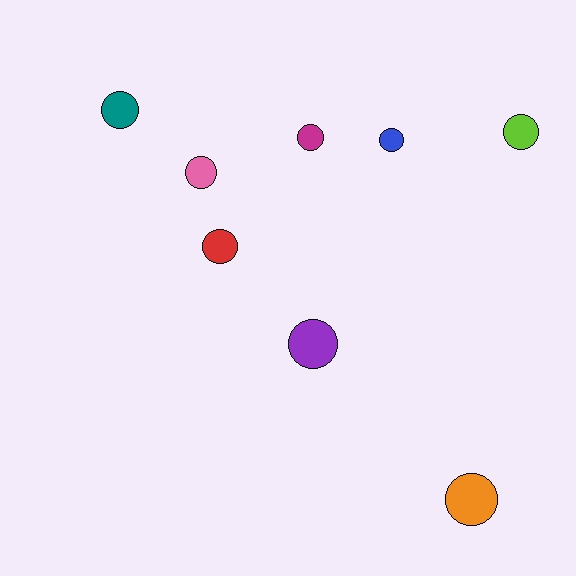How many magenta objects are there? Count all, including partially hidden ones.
There is 1 magenta object.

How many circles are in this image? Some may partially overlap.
There are 8 circles.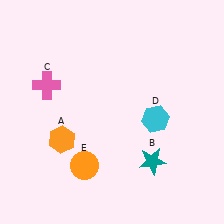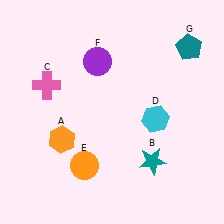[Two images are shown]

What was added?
A purple circle (F), a teal pentagon (G) were added in Image 2.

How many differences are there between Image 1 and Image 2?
There are 2 differences between the two images.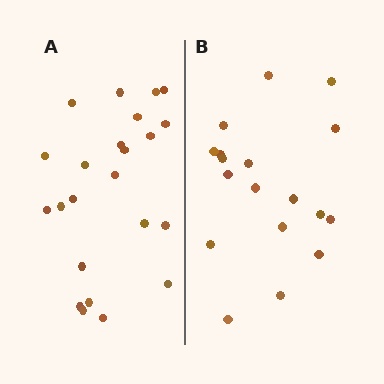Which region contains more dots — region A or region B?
Region A (the left region) has more dots.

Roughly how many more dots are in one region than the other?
Region A has about 5 more dots than region B.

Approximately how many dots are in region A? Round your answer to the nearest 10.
About 20 dots. (The exact count is 23, which rounds to 20.)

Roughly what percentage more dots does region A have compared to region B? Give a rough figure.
About 30% more.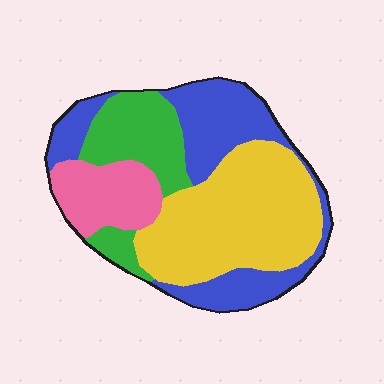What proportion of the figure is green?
Green takes up about one sixth (1/6) of the figure.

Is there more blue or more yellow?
Yellow.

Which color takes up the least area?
Pink, at roughly 15%.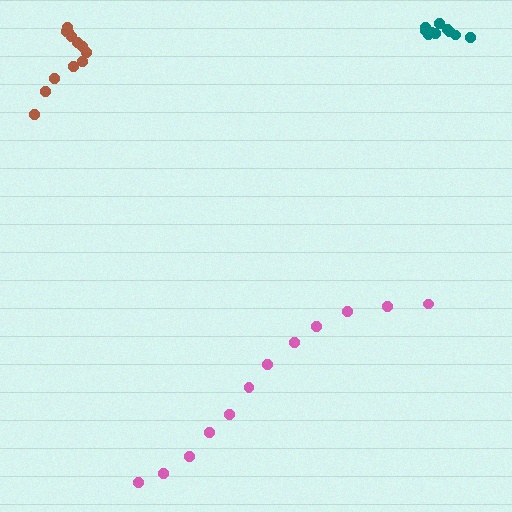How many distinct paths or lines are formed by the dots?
There are 3 distinct paths.